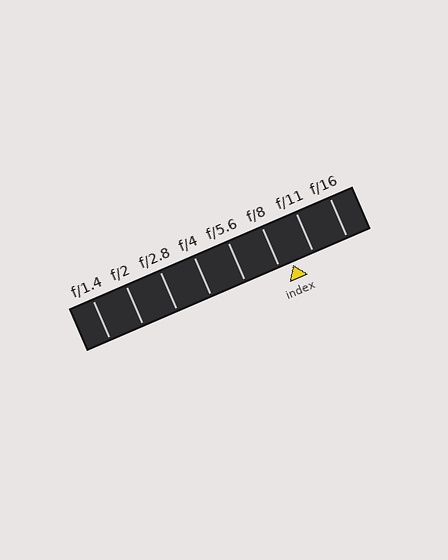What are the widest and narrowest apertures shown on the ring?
The widest aperture shown is f/1.4 and the narrowest is f/16.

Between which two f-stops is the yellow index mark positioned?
The index mark is between f/8 and f/11.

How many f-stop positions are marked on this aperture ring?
There are 8 f-stop positions marked.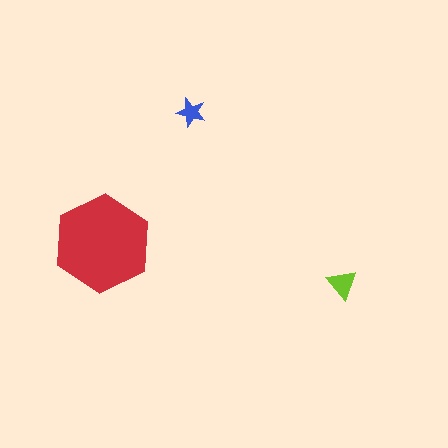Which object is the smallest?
The blue star.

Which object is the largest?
The red hexagon.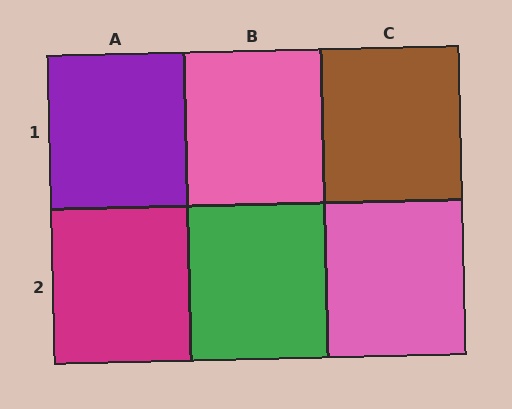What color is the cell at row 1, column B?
Pink.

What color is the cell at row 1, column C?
Brown.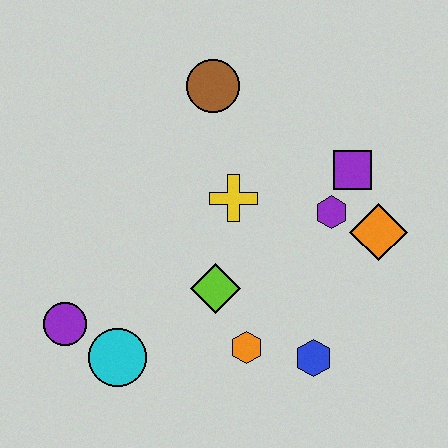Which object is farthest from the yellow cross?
The purple circle is farthest from the yellow cross.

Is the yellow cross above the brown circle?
No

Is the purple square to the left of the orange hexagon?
No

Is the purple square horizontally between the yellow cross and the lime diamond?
No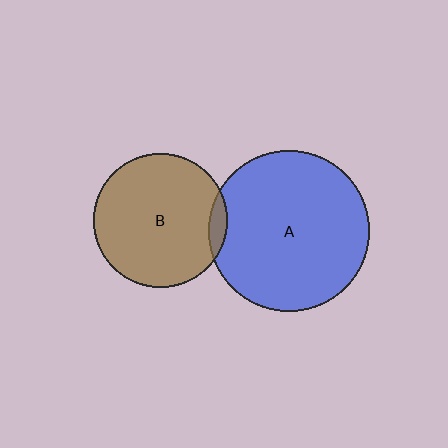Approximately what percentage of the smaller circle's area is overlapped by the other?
Approximately 5%.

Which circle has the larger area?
Circle A (blue).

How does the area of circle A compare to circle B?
Approximately 1.5 times.